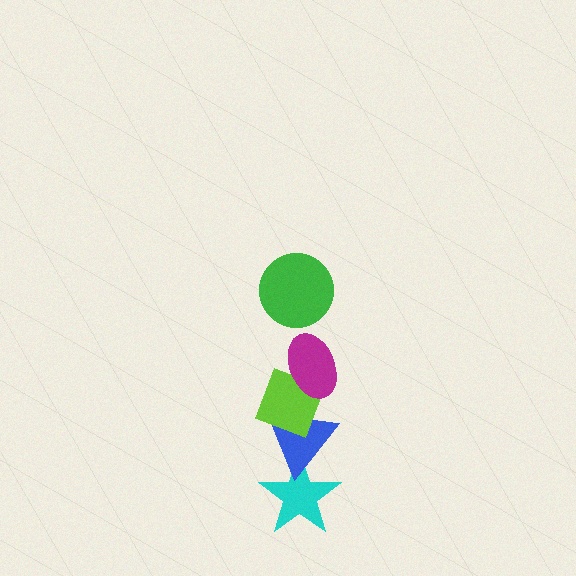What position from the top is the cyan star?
The cyan star is 5th from the top.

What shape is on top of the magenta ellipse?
The green circle is on top of the magenta ellipse.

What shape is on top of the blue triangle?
The lime diamond is on top of the blue triangle.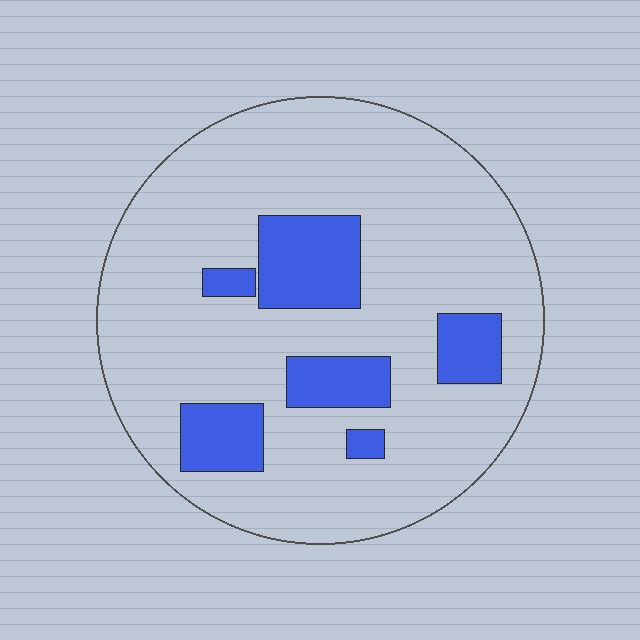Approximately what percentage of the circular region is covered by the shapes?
Approximately 20%.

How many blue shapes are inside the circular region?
6.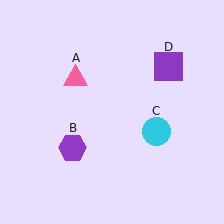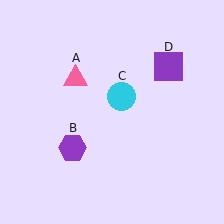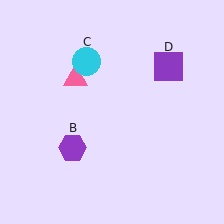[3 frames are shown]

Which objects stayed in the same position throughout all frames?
Pink triangle (object A) and purple hexagon (object B) and purple square (object D) remained stationary.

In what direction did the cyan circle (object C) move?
The cyan circle (object C) moved up and to the left.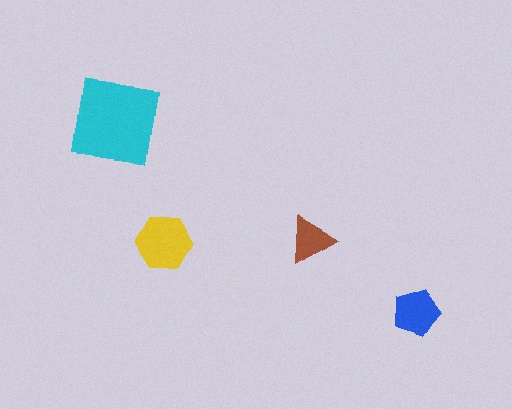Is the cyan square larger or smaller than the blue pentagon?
Larger.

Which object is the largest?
The cyan square.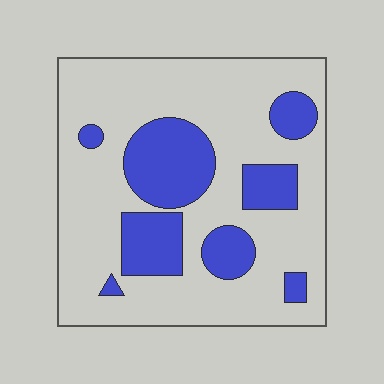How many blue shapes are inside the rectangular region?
8.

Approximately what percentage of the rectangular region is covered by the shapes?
Approximately 25%.